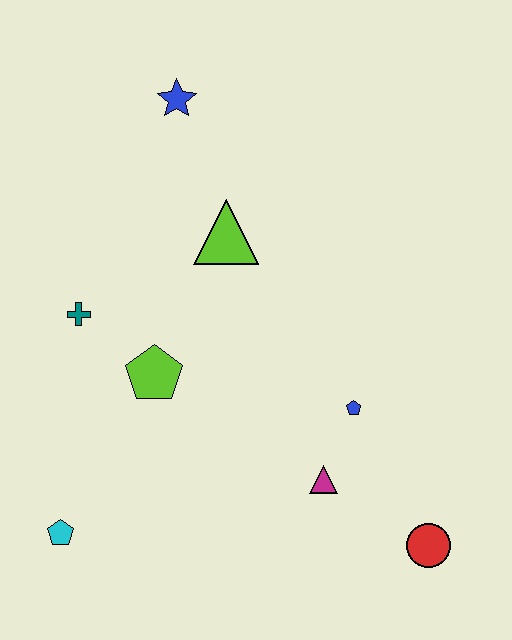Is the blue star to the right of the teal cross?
Yes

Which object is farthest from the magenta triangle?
The blue star is farthest from the magenta triangle.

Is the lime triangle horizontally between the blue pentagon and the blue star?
Yes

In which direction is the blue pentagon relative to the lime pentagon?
The blue pentagon is to the right of the lime pentagon.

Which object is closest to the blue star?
The lime triangle is closest to the blue star.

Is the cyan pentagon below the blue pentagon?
Yes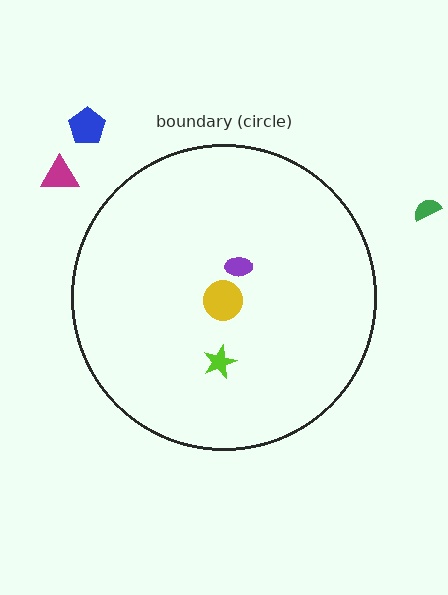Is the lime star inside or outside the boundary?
Inside.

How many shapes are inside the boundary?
3 inside, 3 outside.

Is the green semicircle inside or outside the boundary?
Outside.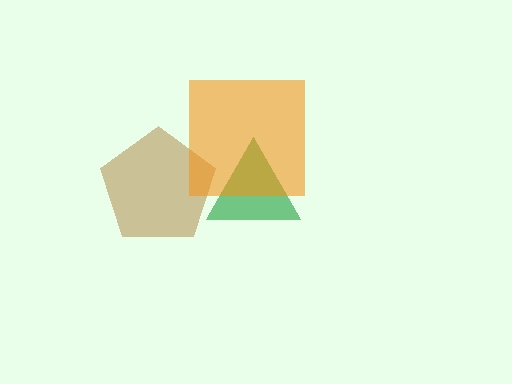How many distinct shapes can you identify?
There are 3 distinct shapes: a green triangle, a brown pentagon, an orange square.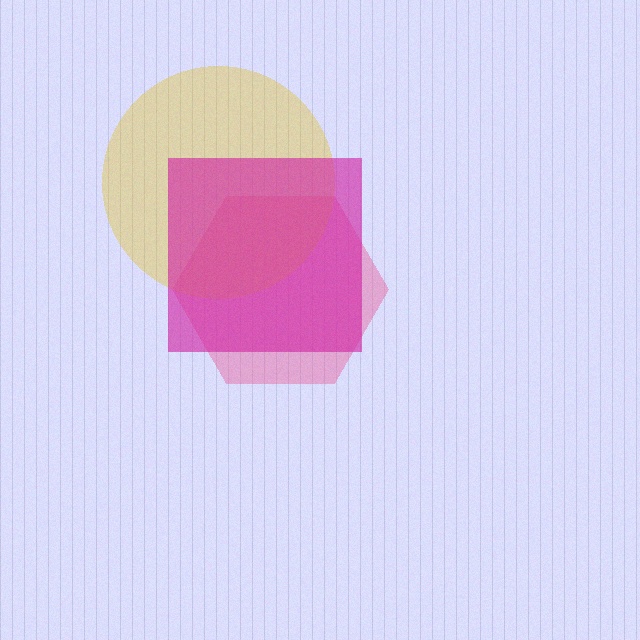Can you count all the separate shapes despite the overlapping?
Yes, there are 3 separate shapes.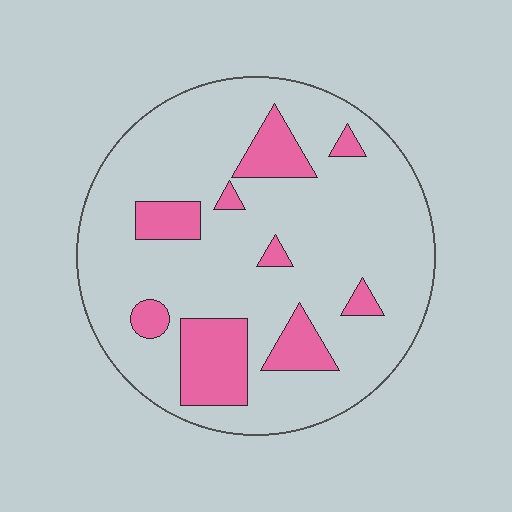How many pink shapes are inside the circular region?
9.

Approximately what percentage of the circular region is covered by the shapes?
Approximately 20%.